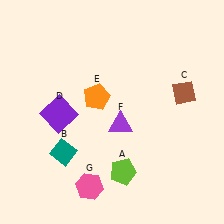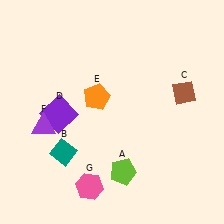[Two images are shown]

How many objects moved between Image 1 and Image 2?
1 object moved between the two images.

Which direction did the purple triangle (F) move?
The purple triangle (F) moved left.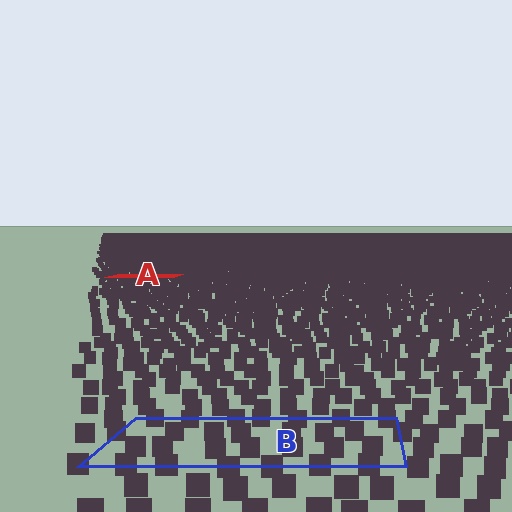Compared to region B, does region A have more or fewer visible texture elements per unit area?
Region A has more texture elements per unit area — they are packed more densely because it is farther away.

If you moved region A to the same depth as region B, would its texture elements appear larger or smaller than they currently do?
They would appear larger. At a closer depth, the same texture elements are projected at a bigger on-screen size.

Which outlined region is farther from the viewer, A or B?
Region A is farther from the viewer — the texture elements inside it appear smaller and more densely packed.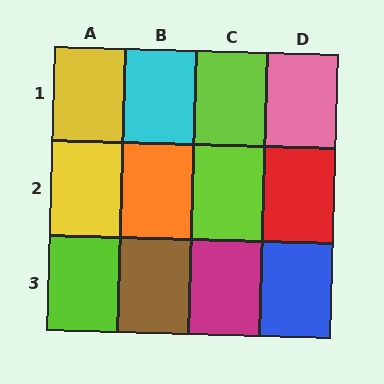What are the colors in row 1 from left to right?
Yellow, cyan, lime, pink.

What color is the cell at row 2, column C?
Lime.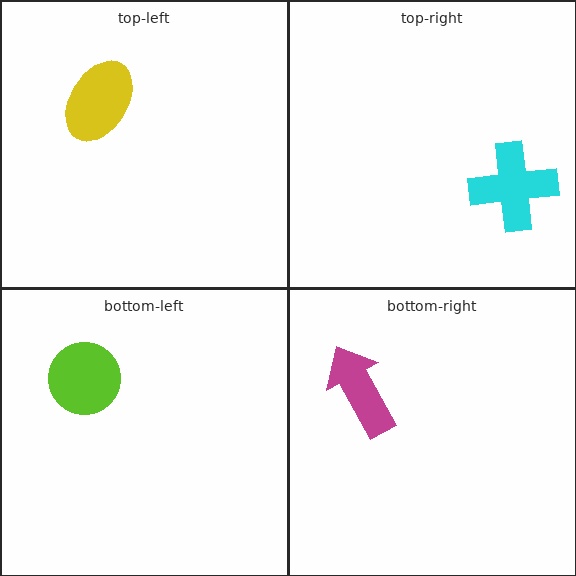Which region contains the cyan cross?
The top-right region.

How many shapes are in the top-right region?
1.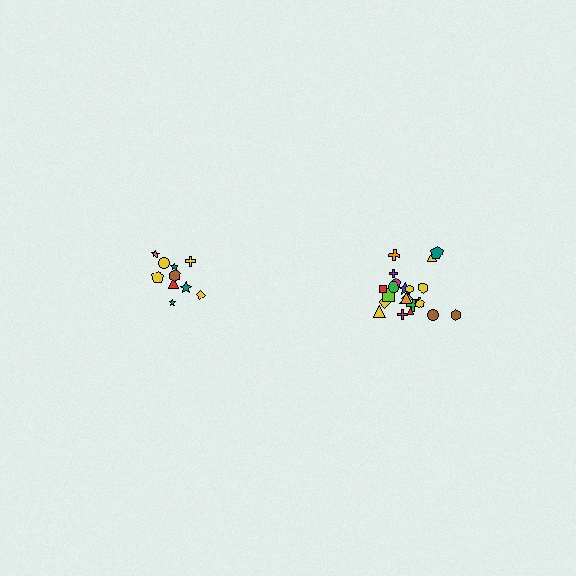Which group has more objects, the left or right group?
The right group.